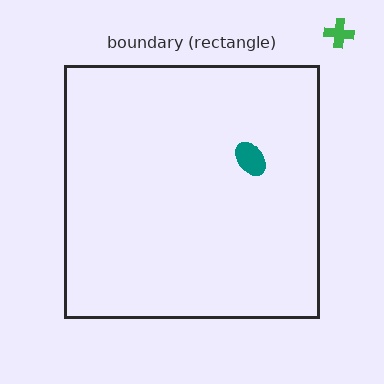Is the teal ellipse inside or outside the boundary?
Inside.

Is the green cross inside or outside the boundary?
Outside.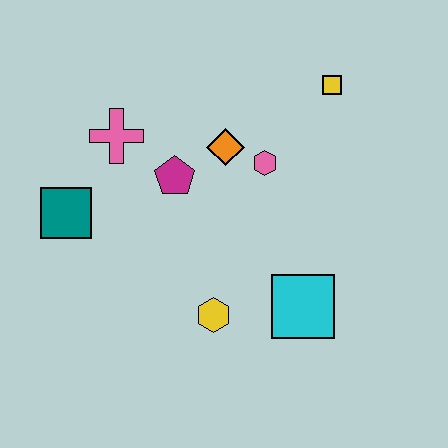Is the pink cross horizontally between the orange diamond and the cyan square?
No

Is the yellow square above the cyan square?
Yes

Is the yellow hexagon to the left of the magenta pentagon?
No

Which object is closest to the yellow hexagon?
The cyan square is closest to the yellow hexagon.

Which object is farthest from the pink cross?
The cyan square is farthest from the pink cross.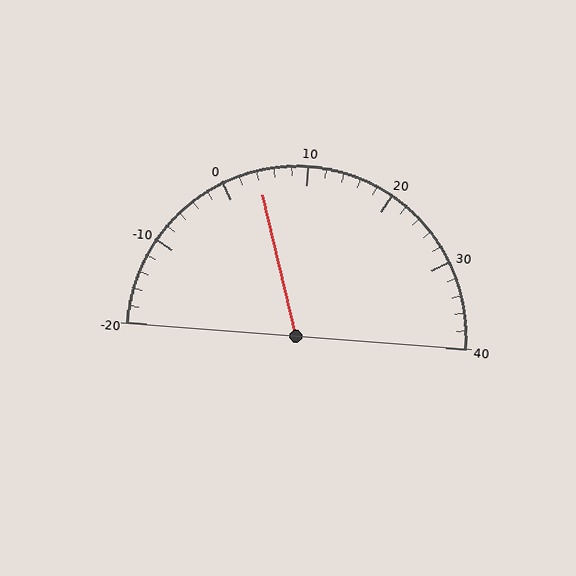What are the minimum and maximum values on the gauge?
The gauge ranges from -20 to 40.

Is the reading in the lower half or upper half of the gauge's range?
The reading is in the lower half of the range (-20 to 40).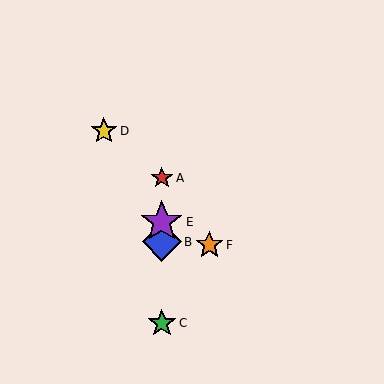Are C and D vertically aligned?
No, C is at x≈162 and D is at x≈104.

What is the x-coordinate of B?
Object B is at x≈162.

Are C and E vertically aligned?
Yes, both are at x≈162.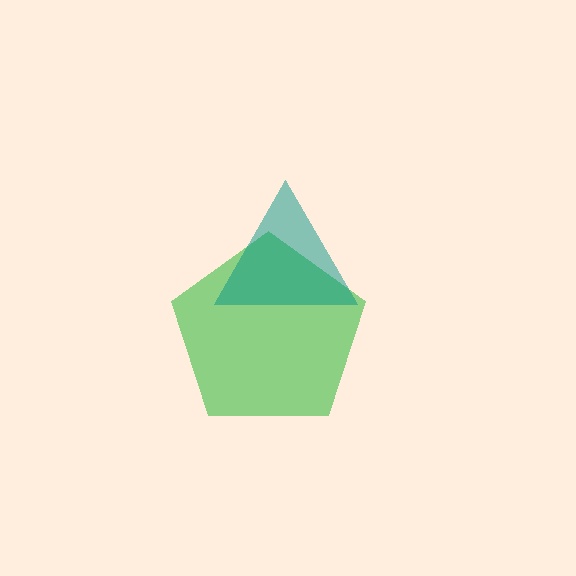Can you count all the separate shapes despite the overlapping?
Yes, there are 2 separate shapes.